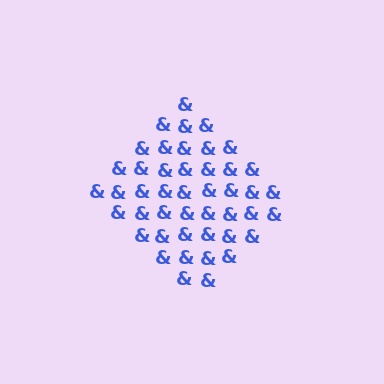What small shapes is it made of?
It is made of small ampersands.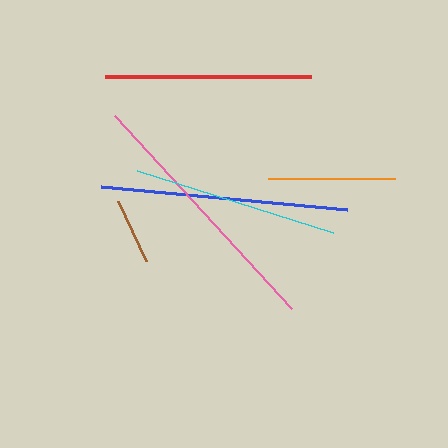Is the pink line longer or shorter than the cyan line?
The pink line is longer than the cyan line.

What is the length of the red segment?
The red segment is approximately 206 pixels long.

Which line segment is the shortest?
The brown line is the shortest at approximately 66 pixels.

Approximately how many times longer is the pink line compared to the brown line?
The pink line is approximately 3.9 times the length of the brown line.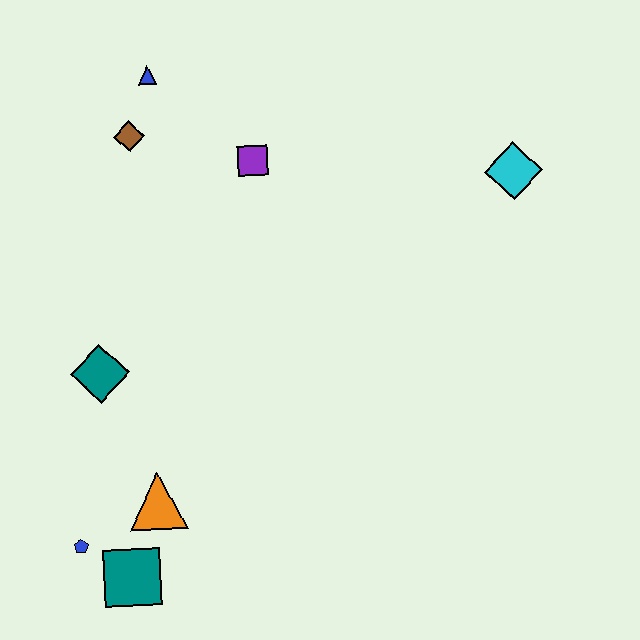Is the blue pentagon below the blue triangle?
Yes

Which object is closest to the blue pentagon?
The teal square is closest to the blue pentagon.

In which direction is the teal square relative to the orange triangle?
The teal square is below the orange triangle.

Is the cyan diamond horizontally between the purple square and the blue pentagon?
No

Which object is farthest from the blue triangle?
The teal square is farthest from the blue triangle.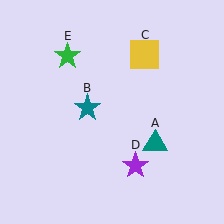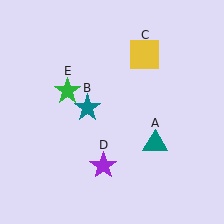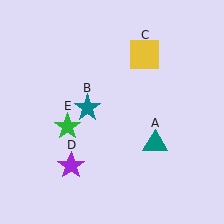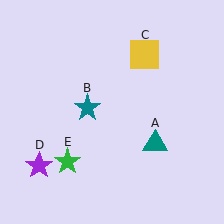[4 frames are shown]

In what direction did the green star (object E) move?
The green star (object E) moved down.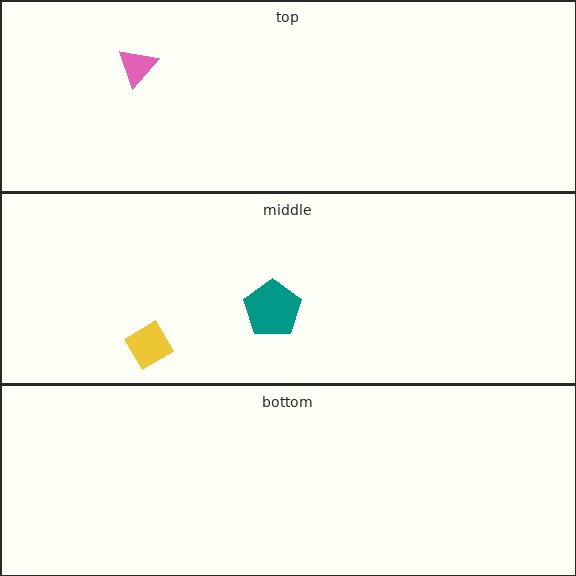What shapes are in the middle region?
The teal pentagon, the yellow diamond.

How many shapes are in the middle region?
2.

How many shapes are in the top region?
1.